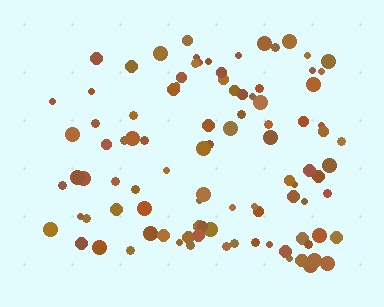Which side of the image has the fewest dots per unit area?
The left.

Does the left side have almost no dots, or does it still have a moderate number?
Still a moderate number, just noticeably fewer than the right.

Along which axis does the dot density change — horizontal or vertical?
Horizontal.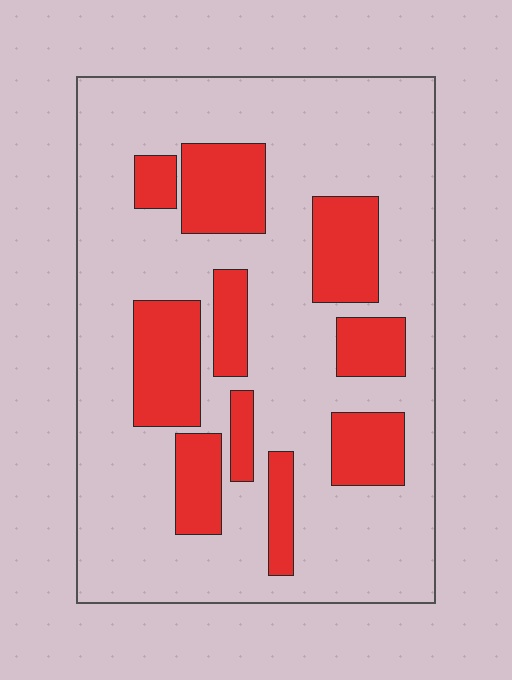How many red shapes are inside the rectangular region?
10.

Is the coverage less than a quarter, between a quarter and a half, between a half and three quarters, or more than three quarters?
Between a quarter and a half.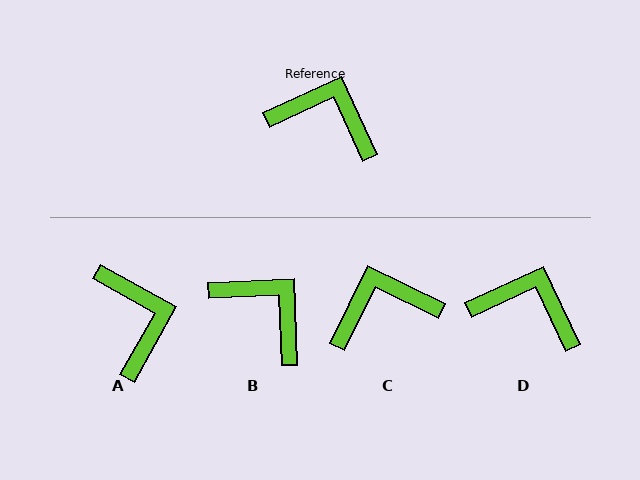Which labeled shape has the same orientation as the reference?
D.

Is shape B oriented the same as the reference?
No, it is off by about 22 degrees.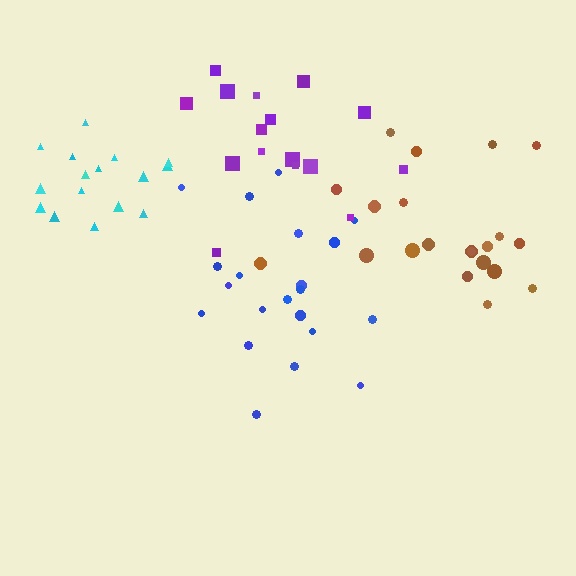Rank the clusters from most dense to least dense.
cyan, blue, purple, brown.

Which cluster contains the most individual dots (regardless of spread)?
Blue (21).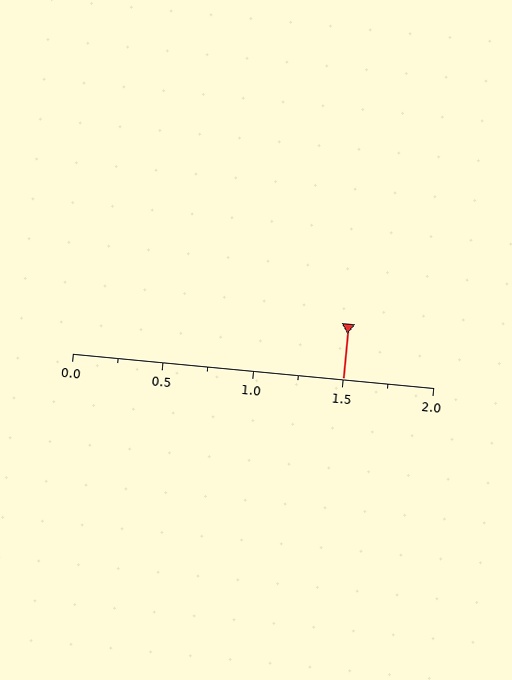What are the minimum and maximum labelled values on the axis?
The axis runs from 0.0 to 2.0.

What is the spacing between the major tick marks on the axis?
The major ticks are spaced 0.5 apart.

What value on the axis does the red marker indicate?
The marker indicates approximately 1.5.